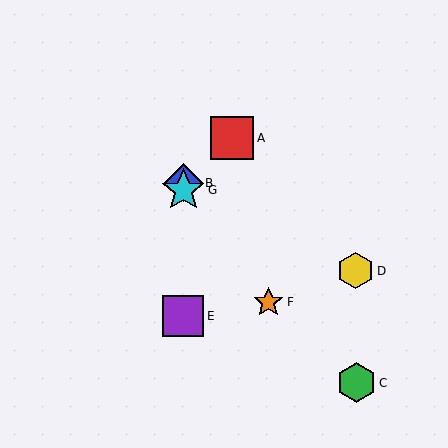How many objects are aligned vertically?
3 objects (B, E, G) are aligned vertically.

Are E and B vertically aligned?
Yes, both are at x≈183.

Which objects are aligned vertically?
Objects B, E, G are aligned vertically.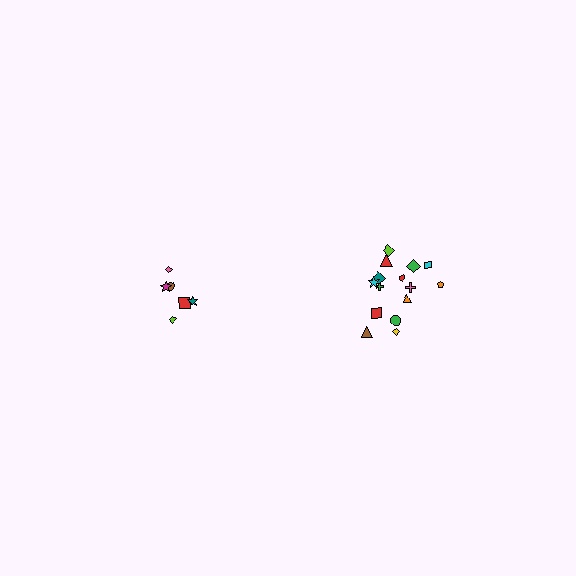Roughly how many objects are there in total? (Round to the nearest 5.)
Roughly 20 objects in total.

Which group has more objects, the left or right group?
The right group.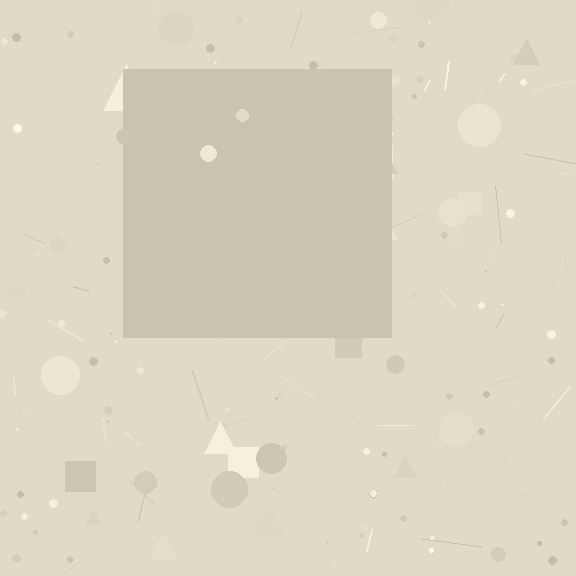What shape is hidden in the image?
A square is hidden in the image.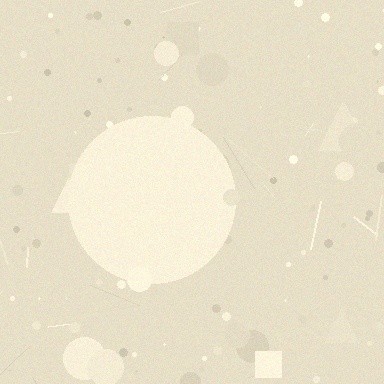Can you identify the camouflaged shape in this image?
The camouflaged shape is a circle.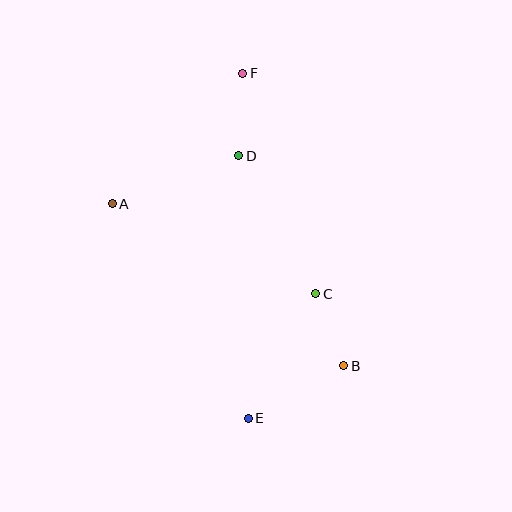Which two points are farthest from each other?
Points E and F are farthest from each other.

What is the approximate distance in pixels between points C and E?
The distance between C and E is approximately 142 pixels.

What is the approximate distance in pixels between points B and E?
The distance between B and E is approximately 109 pixels.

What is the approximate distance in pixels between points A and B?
The distance between A and B is approximately 282 pixels.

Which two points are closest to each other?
Points B and C are closest to each other.